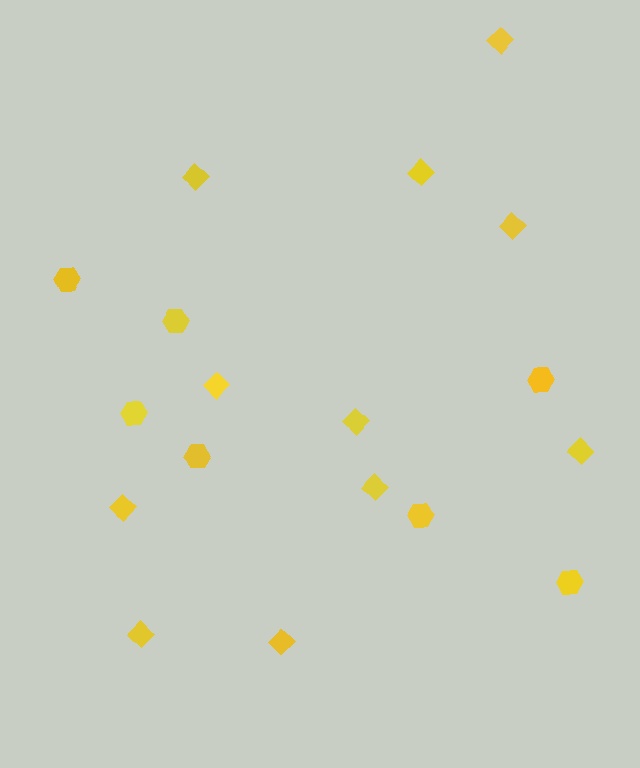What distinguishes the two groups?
There are 2 groups: one group of hexagons (7) and one group of diamonds (11).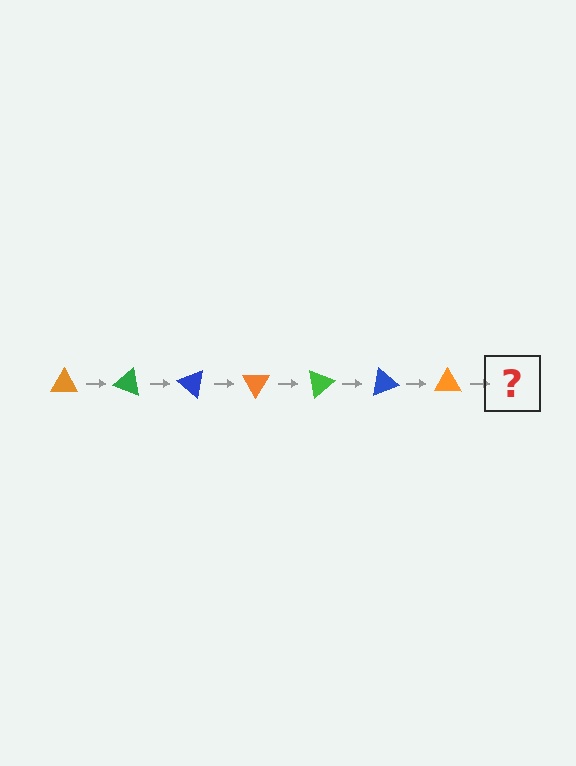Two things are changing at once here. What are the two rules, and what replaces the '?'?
The two rules are that it rotates 20 degrees each step and the color cycles through orange, green, and blue. The '?' should be a green triangle, rotated 140 degrees from the start.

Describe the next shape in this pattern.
It should be a green triangle, rotated 140 degrees from the start.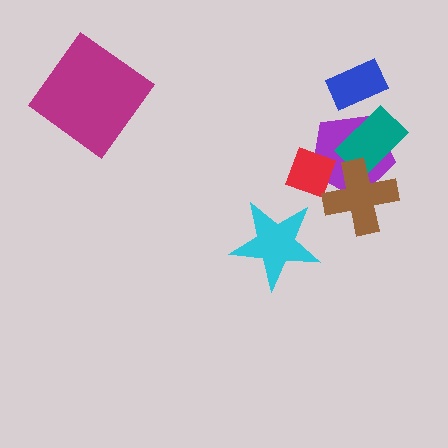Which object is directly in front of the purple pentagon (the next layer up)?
The teal rectangle is directly in front of the purple pentagon.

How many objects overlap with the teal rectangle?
2 objects overlap with the teal rectangle.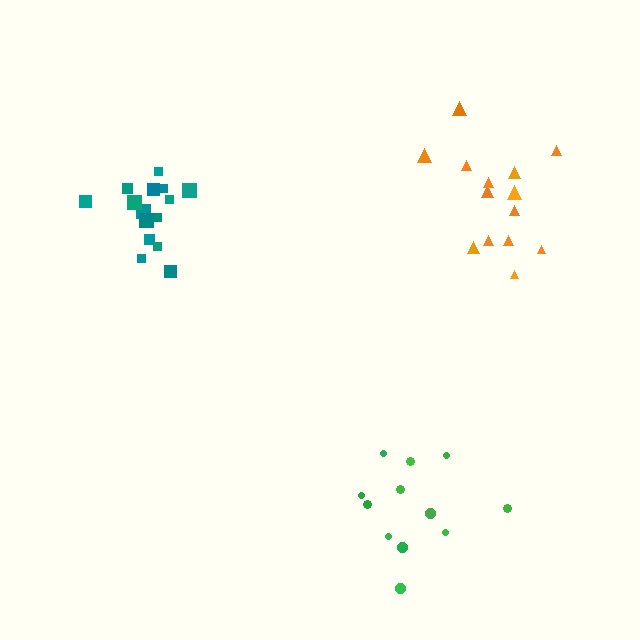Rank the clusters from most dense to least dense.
teal, orange, green.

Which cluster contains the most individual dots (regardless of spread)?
Teal (15).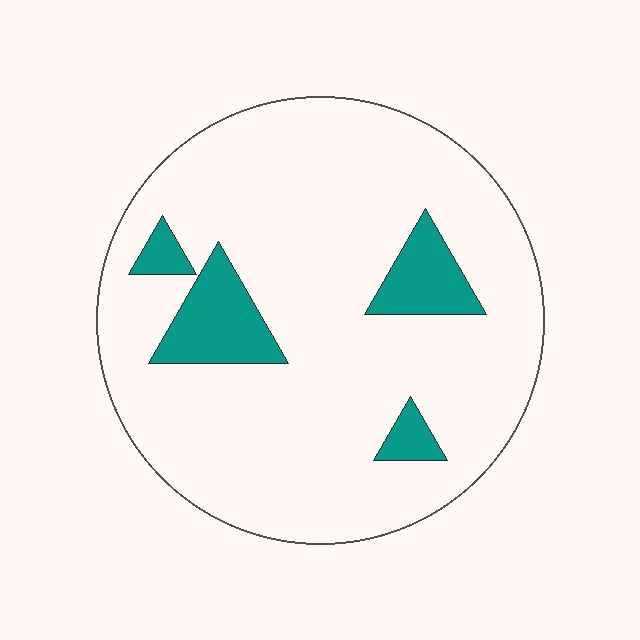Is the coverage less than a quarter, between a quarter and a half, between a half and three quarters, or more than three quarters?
Less than a quarter.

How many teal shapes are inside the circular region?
4.